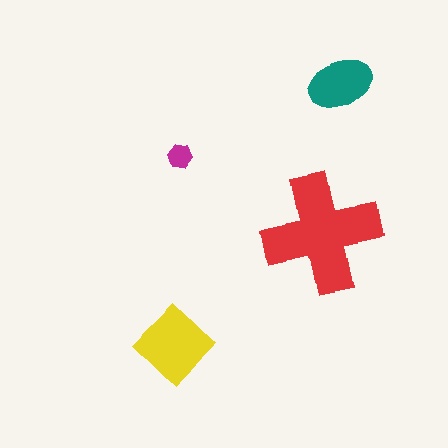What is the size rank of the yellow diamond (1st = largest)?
2nd.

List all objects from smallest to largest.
The magenta hexagon, the teal ellipse, the yellow diamond, the red cross.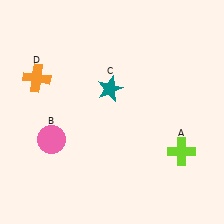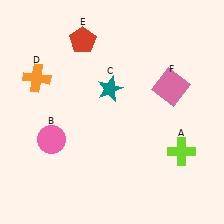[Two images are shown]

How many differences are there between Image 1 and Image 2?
There are 2 differences between the two images.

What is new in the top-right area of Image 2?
A pink square (F) was added in the top-right area of Image 2.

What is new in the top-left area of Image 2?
A red pentagon (E) was added in the top-left area of Image 2.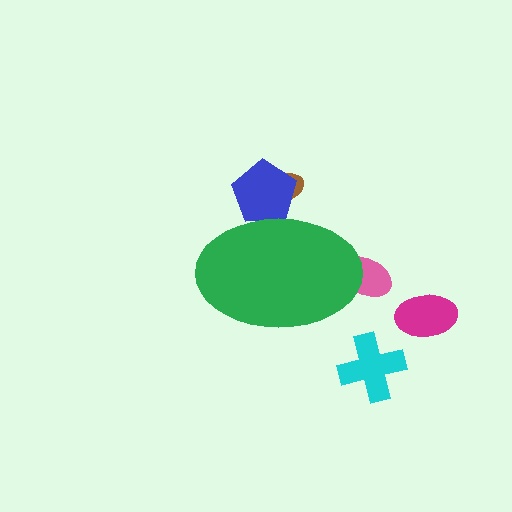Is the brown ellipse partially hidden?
Yes, the brown ellipse is partially hidden behind the green ellipse.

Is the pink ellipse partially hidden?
Yes, the pink ellipse is partially hidden behind the green ellipse.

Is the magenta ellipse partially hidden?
No, the magenta ellipse is fully visible.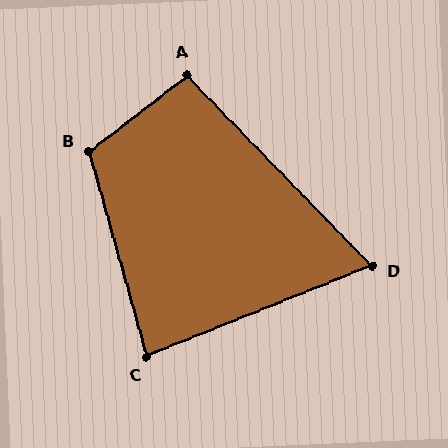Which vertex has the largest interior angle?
B, at approximately 112 degrees.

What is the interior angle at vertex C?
Approximately 84 degrees (acute).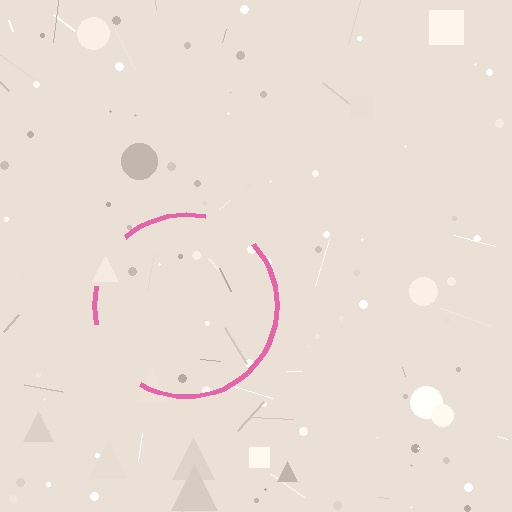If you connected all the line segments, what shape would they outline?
They would outline a circle.